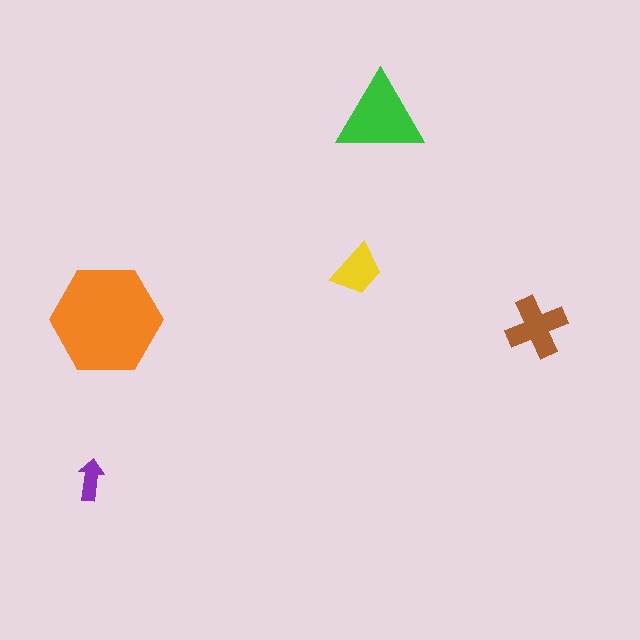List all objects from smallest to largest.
The purple arrow, the yellow trapezoid, the brown cross, the green triangle, the orange hexagon.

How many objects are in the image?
There are 5 objects in the image.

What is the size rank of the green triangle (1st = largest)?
2nd.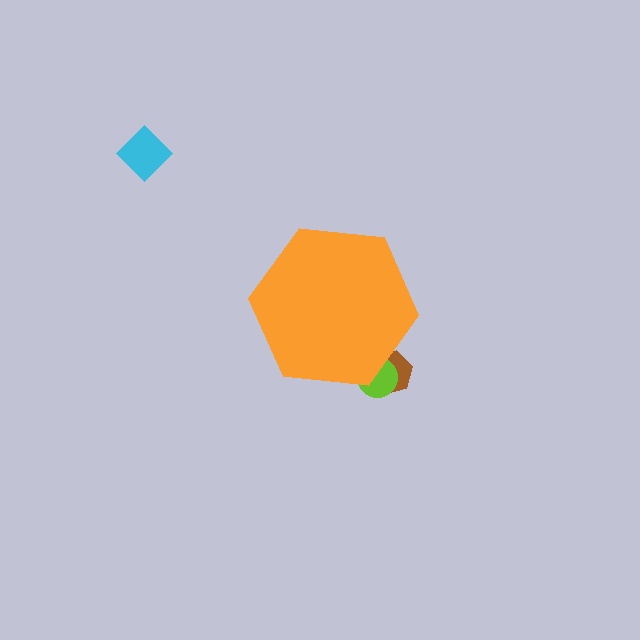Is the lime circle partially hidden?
Yes, the lime circle is partially hidden behind the orange hexagon.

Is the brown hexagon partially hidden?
Yes, the brown hexagon is partially hidden behind the orange hexagon.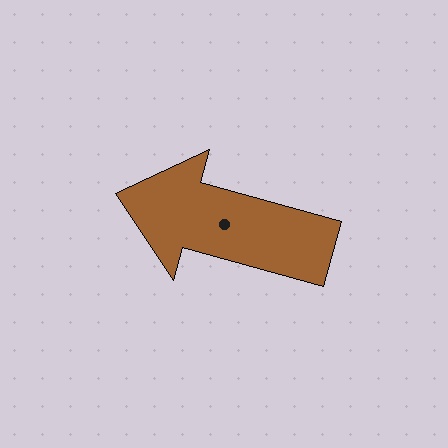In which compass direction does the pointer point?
West.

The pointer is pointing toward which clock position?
Roughly 10 o'clock.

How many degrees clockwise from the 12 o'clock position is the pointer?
Approximately 285 degrees.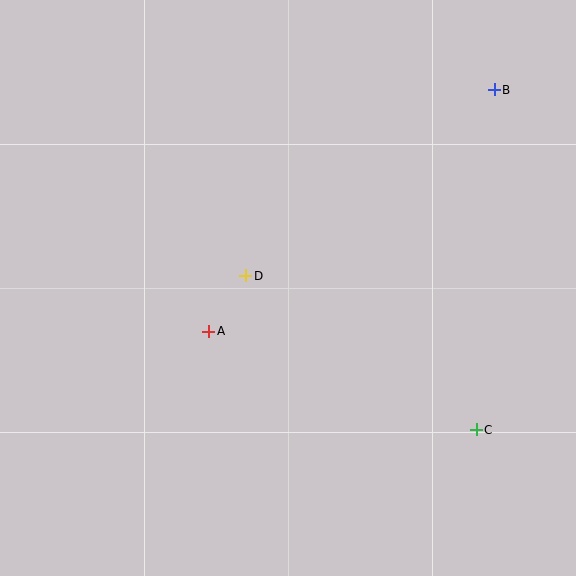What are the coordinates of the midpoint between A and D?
The midpoint between A and D is at (227, 303).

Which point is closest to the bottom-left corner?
Point A is closest to the bottom-left corner.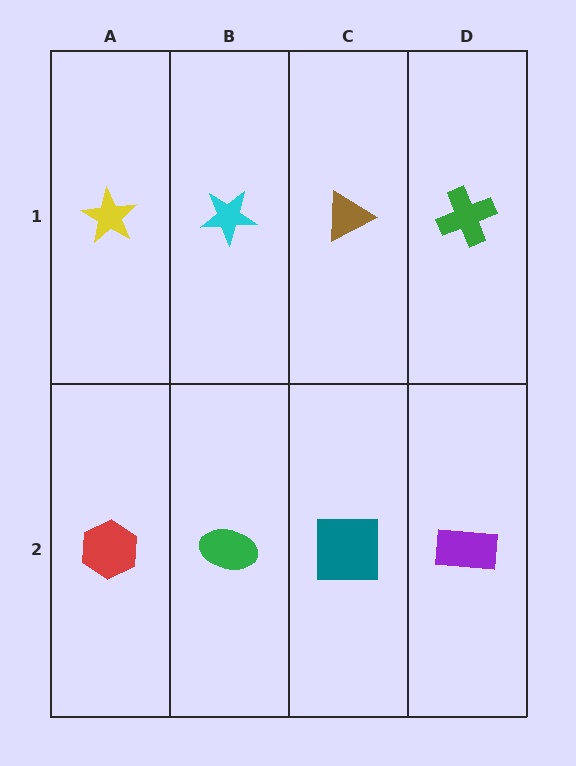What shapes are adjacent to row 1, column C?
A teal square (row 2, column C), a cyan star (row 1, column B), a green cross (row 1, column D).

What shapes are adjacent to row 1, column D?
A purple rectangle (row 2, column D), a brown triangle (row 1, column C).